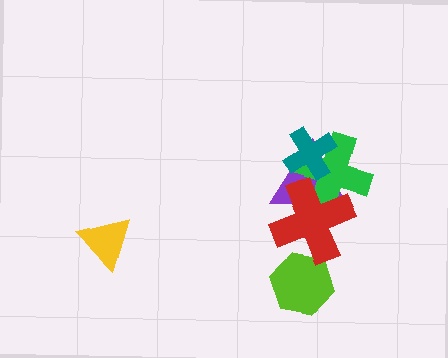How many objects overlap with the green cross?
3 objects overlap with the green cross.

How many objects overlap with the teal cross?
2 objects overlap with the teal cross.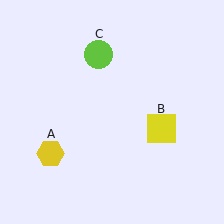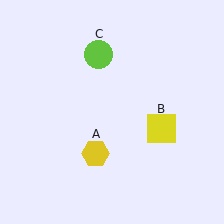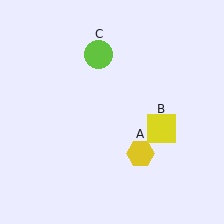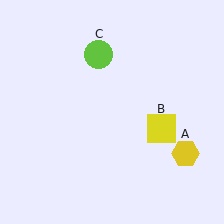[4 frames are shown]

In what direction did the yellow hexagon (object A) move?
The yellow hexagon (object A) moved right.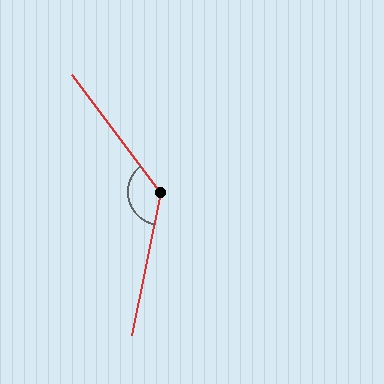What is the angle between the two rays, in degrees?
Approximately 132 degrees.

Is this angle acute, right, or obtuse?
It is obtuse.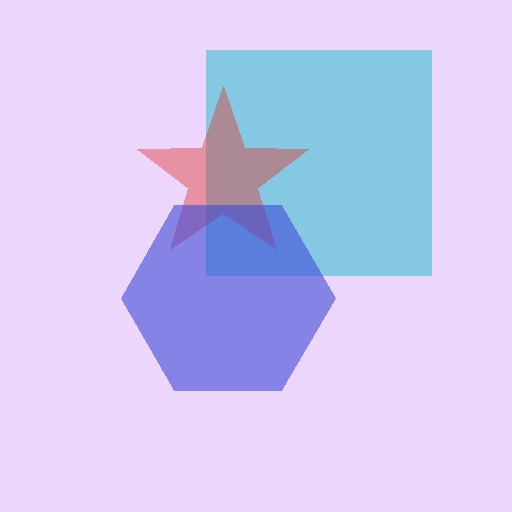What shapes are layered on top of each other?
The layered shapes are: a cyan square, a red star, a blue hexagon.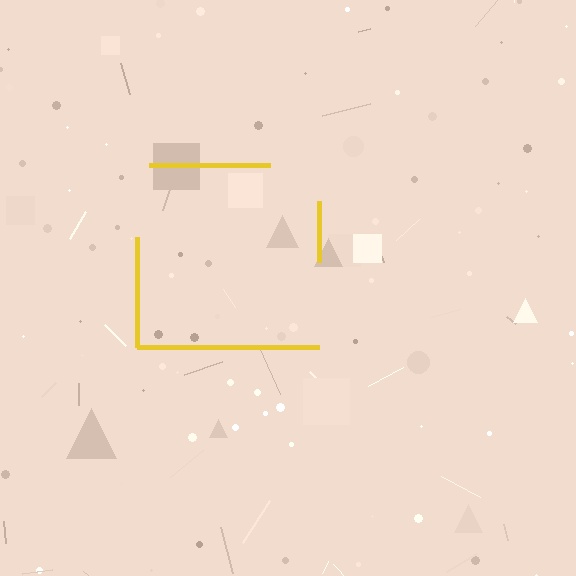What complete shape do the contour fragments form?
The contour fragments form a square.